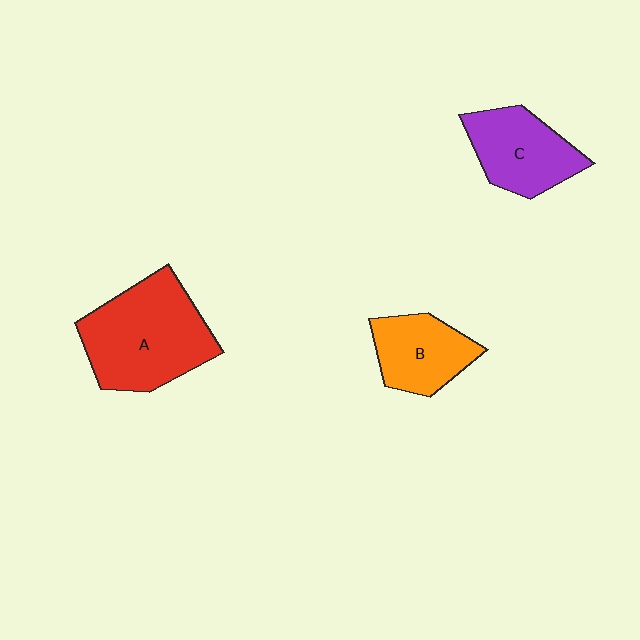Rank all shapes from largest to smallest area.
From largest to smallest: A (red), C (purple), B (orange).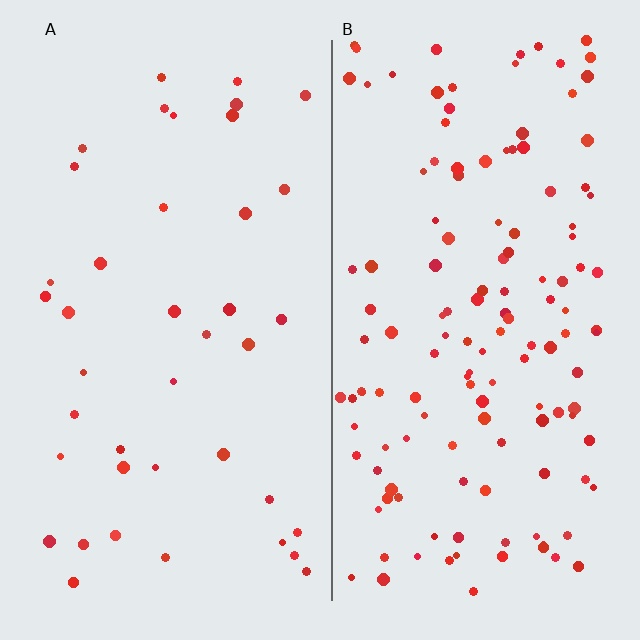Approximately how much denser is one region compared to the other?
Approximately 3.4× — region B over region A.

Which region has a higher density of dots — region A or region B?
B (the right).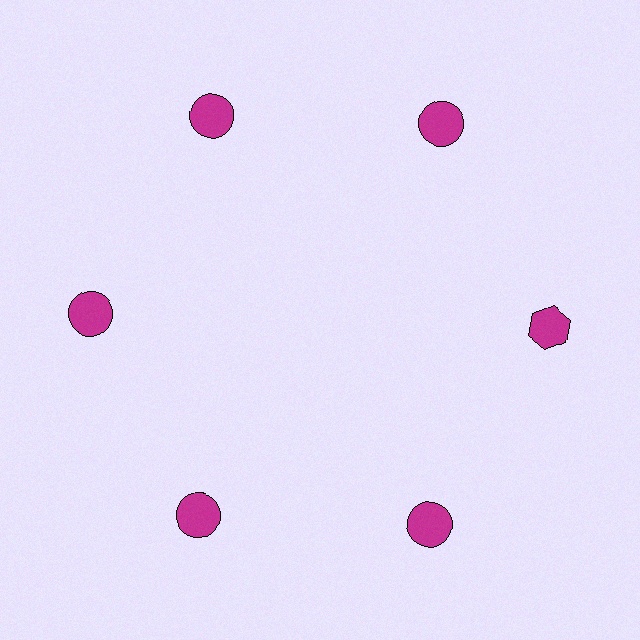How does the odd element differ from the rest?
It has a different shape: hexagon instead of circle.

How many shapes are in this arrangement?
There are 6 shapes arranged in a ring pattern.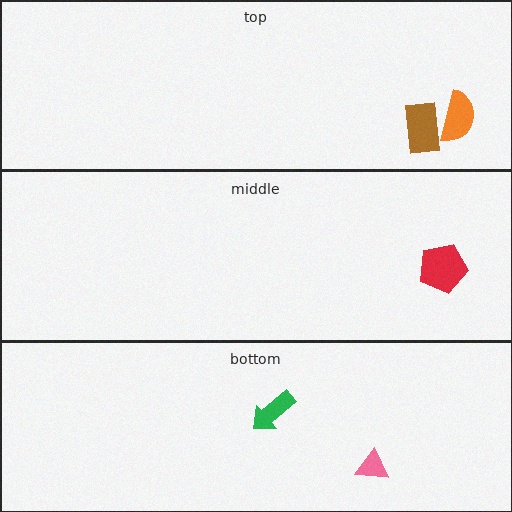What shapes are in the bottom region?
The pink triangle, the green arrow.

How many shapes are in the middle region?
1.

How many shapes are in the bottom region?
2.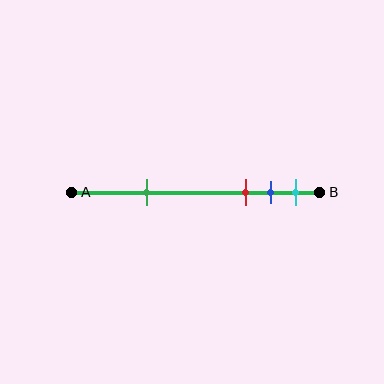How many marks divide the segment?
There are 4 marks dividing the segment.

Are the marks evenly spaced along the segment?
No, the marks are not evenly spaced.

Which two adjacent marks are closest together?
The blue and cyan marks are the closest adjacent pair.